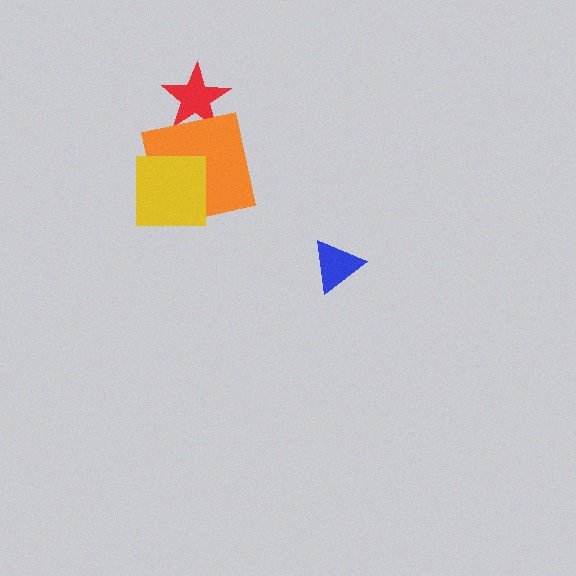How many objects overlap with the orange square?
2 objects overlap with the orange square.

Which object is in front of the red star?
The orange square is in front of the red star.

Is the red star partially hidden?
Yes, it is partially covered by another shape.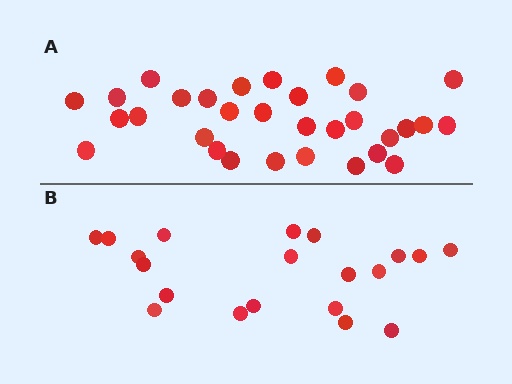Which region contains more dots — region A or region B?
Region A (the top region) has more dots.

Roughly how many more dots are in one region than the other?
Region A has roughly 12 or so more dots than region B.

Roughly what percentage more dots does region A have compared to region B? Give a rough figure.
About 55% more.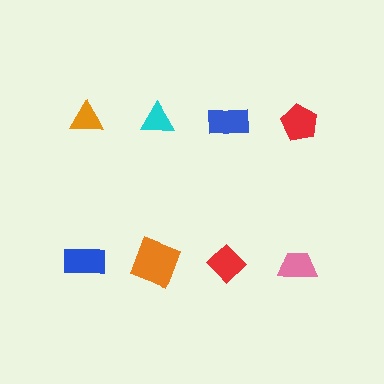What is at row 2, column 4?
A pink trapezoid.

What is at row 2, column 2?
An orange square.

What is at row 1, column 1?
An orange triangle.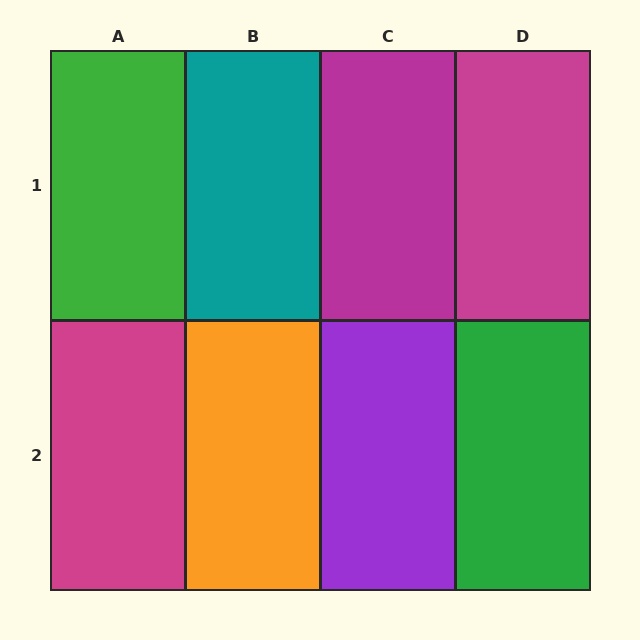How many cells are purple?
1 cell is purple.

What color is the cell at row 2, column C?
Purple.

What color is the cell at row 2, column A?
Magenta.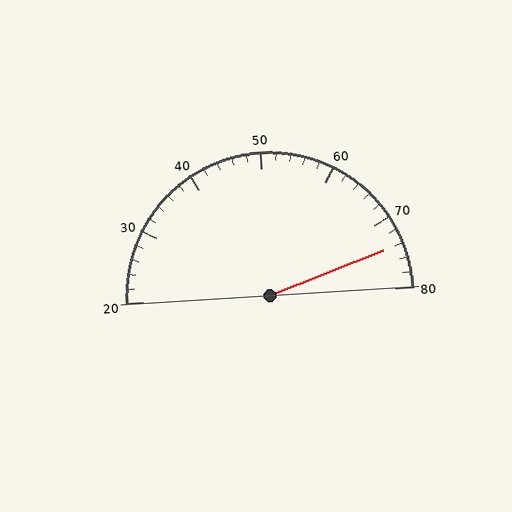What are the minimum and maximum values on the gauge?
The gauge ranges from 20 to 80.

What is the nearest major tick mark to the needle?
The nearest major tick mark is 70.